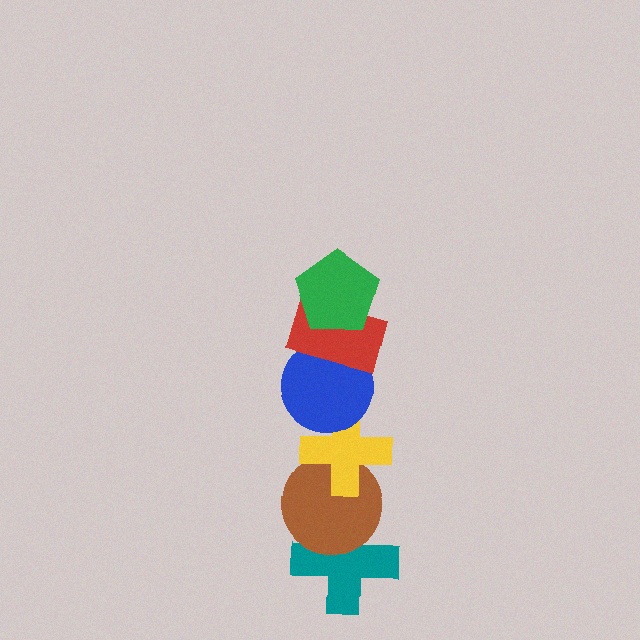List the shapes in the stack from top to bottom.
From top to bottom: the green pentagon, the red rectangle, the blue circle, the yellow cross, the brown circle, the teal cross.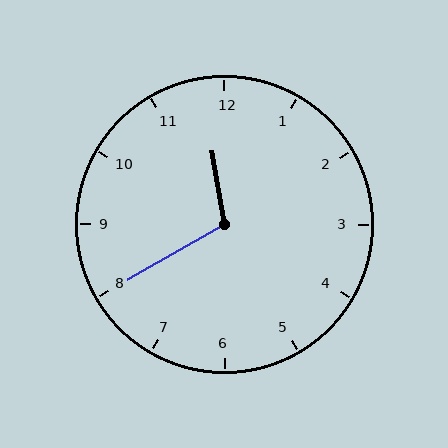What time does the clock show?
11:40.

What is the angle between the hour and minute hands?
Approximately 110 degrees.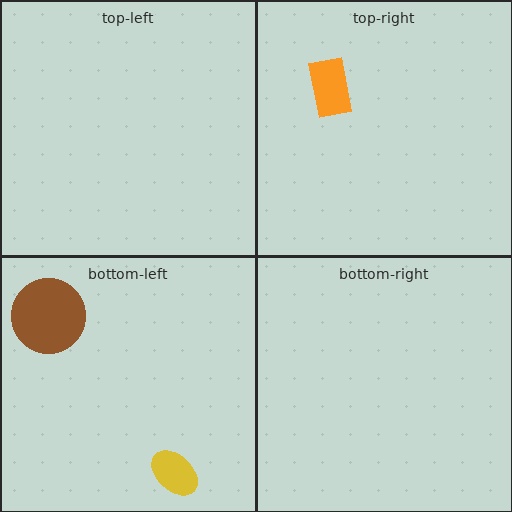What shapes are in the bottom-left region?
The brown circle, the yellow ellipse.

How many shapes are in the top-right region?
1.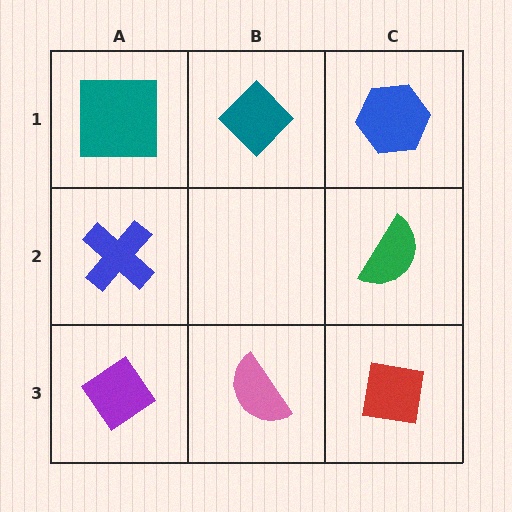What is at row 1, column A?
A teal square.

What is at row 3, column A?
A purple diamond.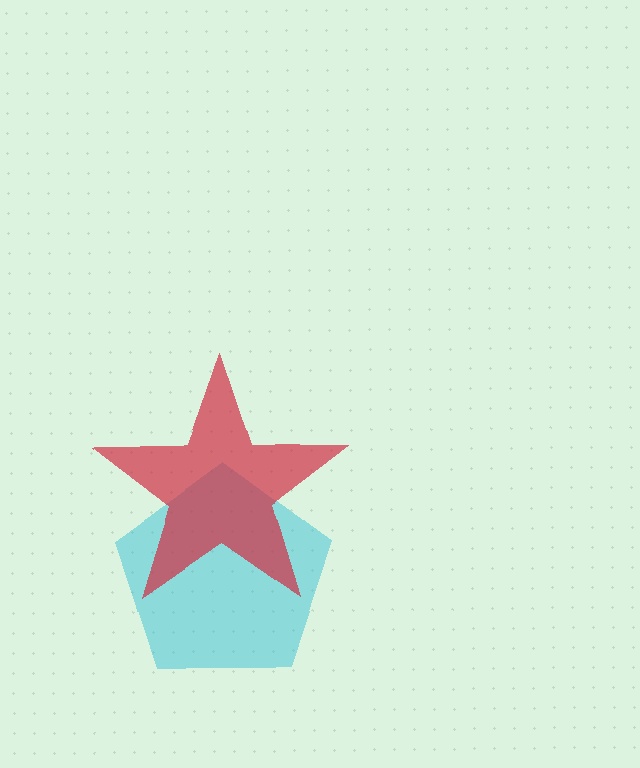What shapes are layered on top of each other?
The layered shapes are: a cyan pentagon, a red star.